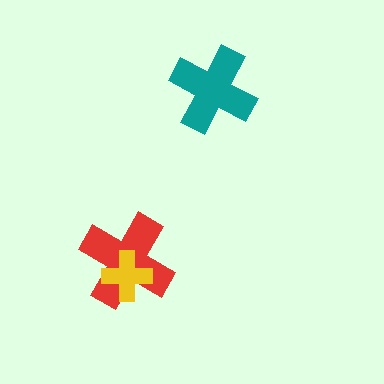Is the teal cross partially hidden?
No, no other shape covers it.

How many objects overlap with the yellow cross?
1 object overlaps with the yellow cross.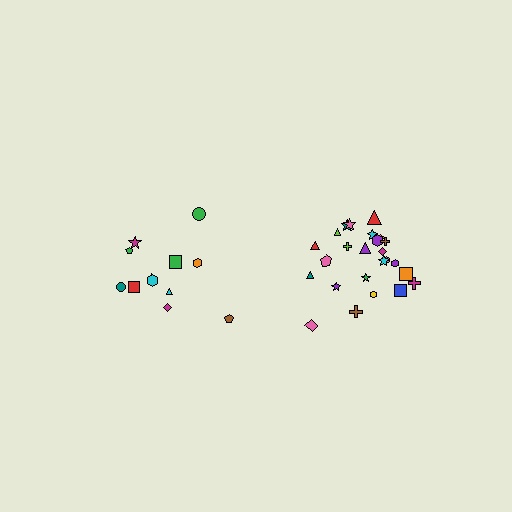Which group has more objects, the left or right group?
The right group.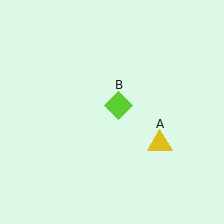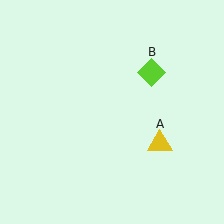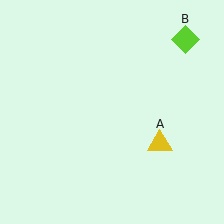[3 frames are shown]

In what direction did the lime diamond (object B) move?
The lime diamond (object B) moved up and to the right.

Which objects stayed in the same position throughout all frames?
Yellow triangle (object A) remained stationary.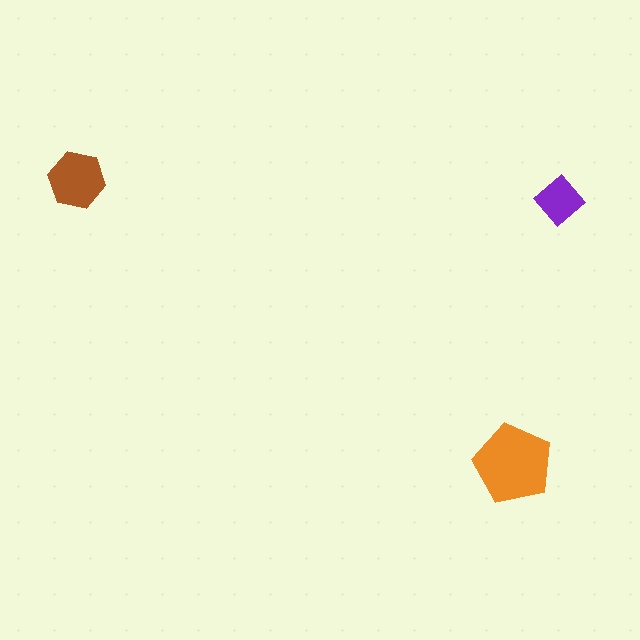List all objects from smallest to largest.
The purple diamond, the brown hexagon, the orange pentagon.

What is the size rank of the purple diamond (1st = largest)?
3rd.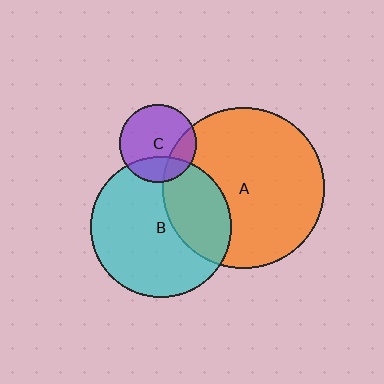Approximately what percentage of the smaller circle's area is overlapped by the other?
Approximately 25%.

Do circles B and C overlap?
Yes.